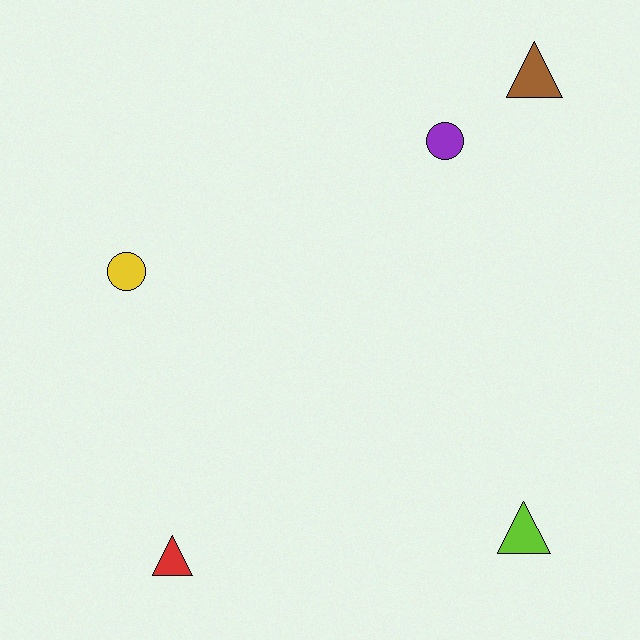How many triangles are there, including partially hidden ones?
There are 3 triangles.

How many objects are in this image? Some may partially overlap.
There are 5 objects.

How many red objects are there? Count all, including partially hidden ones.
There is 1 red object.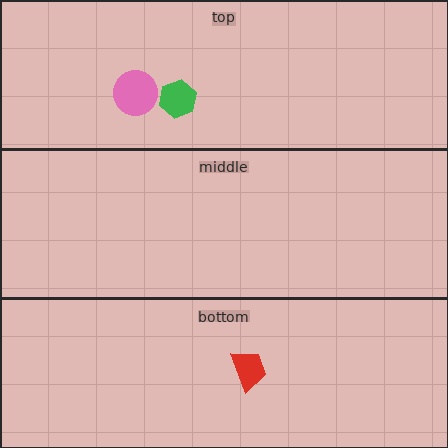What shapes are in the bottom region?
The red trapezoid.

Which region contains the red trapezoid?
The bottom region.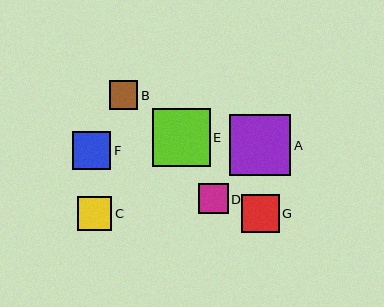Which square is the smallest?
Square B is the smallest with a size of approximately 29 pixels.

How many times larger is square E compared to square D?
Square E is approximately 1.9 times the size of square D.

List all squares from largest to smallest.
From largest to smallest: A, E, F, G, C, D, B.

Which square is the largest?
Square A is the largest with a size of approximately 61 pixels.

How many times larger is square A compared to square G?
Square A is approximately 1.6 times the size of square G.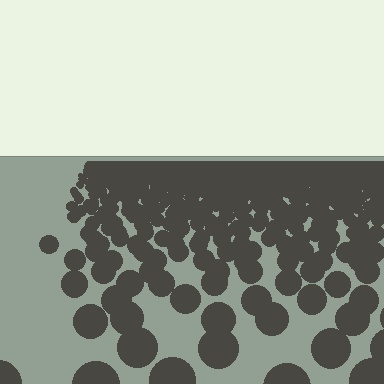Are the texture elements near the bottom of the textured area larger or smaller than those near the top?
Larger. Near the bottom, elements are closer to the viewer and appear at a bigger on-screen size.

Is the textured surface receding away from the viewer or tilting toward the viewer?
The surface is receding away from the viewer. Texture elements get smaller and denser toward the top.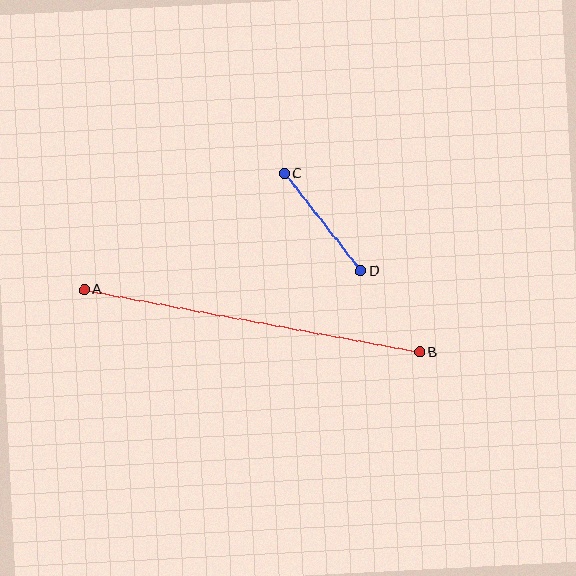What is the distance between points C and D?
The distance is approximately 123 pixels.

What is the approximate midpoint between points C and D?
The midpoint is at approximately (323, 222) pixels.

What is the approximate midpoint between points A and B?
The midpoint is at approximately (252, 321) pixels.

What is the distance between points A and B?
The distance is approximately 341 pixels.